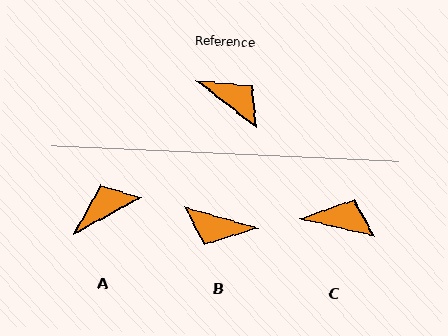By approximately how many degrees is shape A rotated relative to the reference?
Approximately 67 degrees counter-clockwise.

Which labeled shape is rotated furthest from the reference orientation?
B, about 158 degrees away.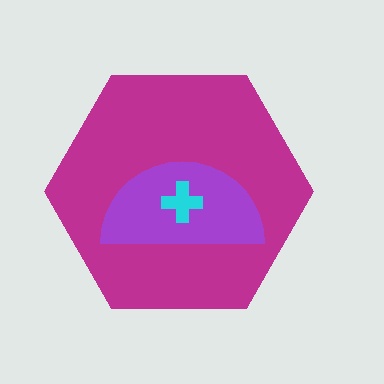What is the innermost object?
The cyan cross.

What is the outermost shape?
The magenta hexagon.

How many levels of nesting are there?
3.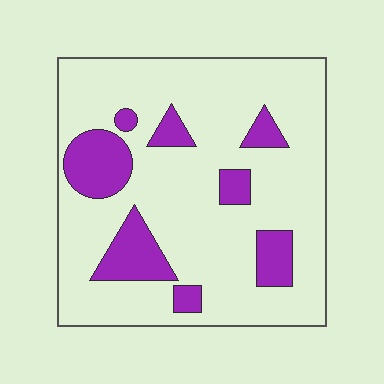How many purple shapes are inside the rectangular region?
8.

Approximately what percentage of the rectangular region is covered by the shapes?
Approximately 20%.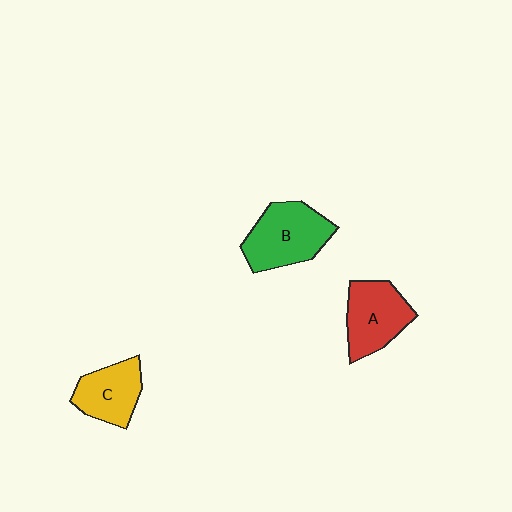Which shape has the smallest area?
Shape C (yellow).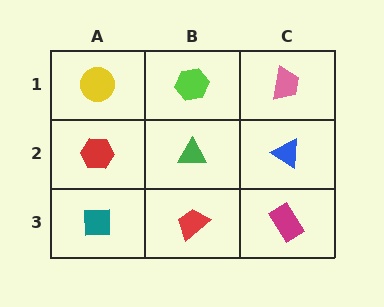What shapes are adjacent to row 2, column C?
A pink trapezoid (row 1, column C), a magenta rectangle (row 3, column C), a green triangle (row 2, column B).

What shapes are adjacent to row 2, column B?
A lime hexagon (row 1, column B), a red trapezoid (row 3, column B), a red hexagon (row 2, column A), a blue triangle (row 2, column C).